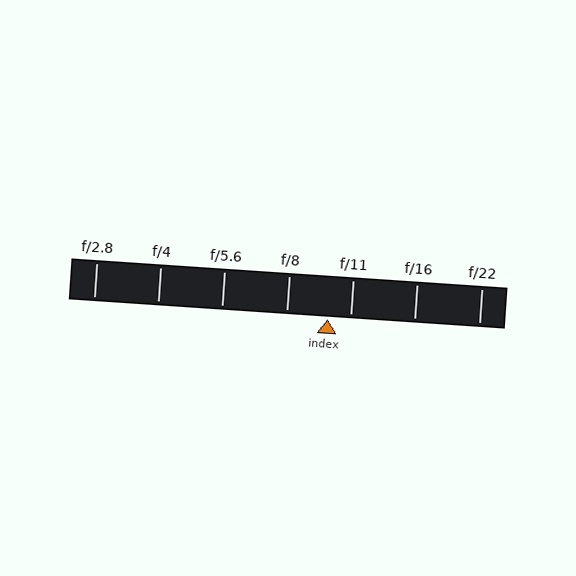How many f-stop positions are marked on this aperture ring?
There are 7 f-stop positions marked.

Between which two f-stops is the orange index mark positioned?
The index mark is between f/8 and f/11.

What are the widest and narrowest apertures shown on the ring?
The widest aperture shown is f/2.8 and the narrowest is f/22.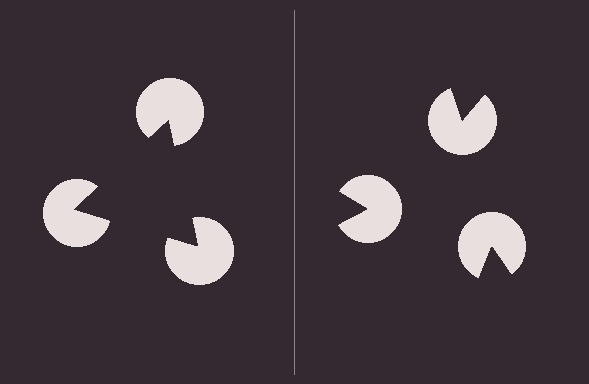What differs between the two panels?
The pac-man discs are positioned identically on both sides; only the wedge orientations differ. On the left they align to a triangle; on the right they are misaligned.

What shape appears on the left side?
An illusory triangle.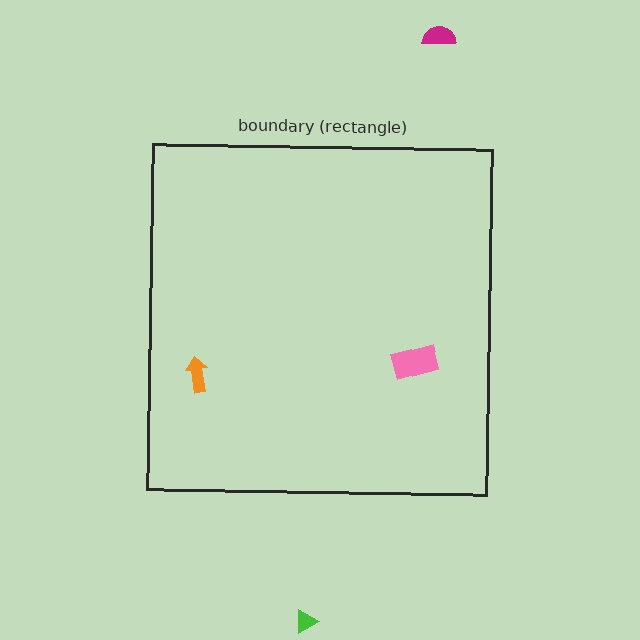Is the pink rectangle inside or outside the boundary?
Inside.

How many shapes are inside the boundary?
2 inside, 2 outside.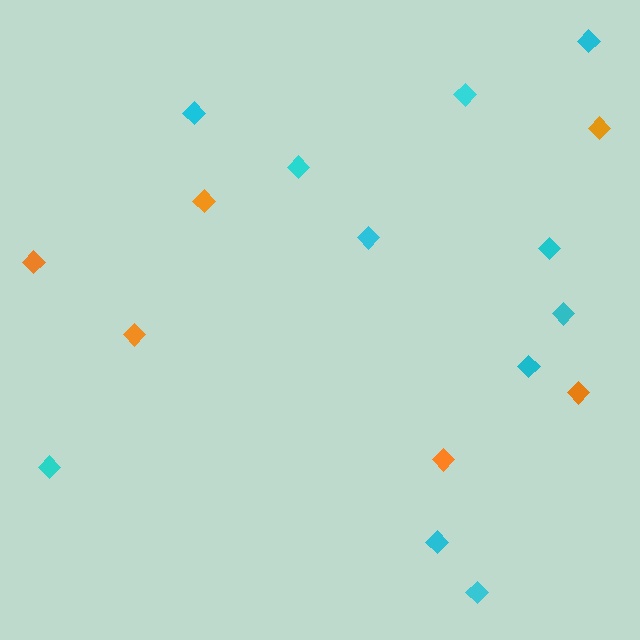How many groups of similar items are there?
There are 2 groups: one group of cyan diamonds (11) and one group of orange diamonds (6).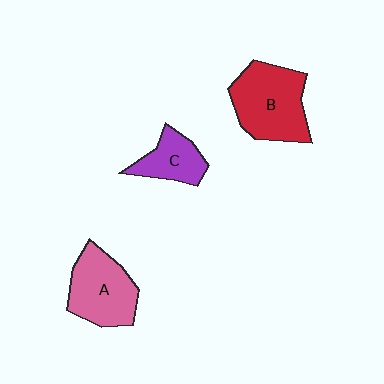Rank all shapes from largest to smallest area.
From largest to smallest: B (red), A (pink), C (purple).